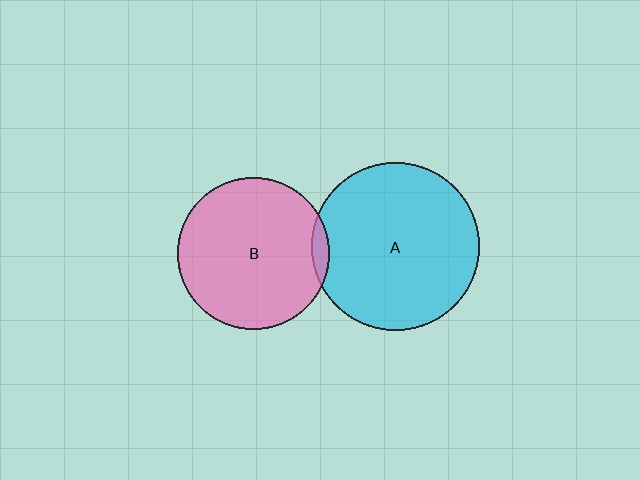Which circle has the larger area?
Circle A (cyan).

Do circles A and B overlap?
Yes.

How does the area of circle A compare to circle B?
Approximately 1.2 times.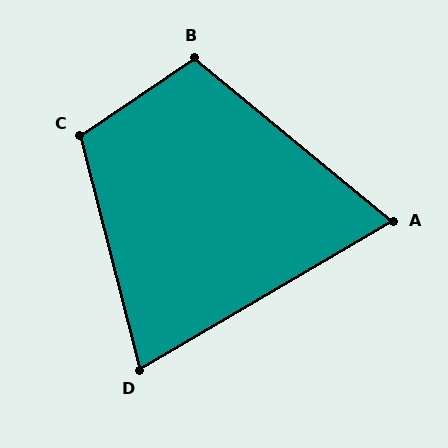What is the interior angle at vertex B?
Approximately 106 degrees (obtuse).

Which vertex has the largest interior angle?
C, at approximately 110 degrees.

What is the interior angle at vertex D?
Approximately 74 degrees (acute).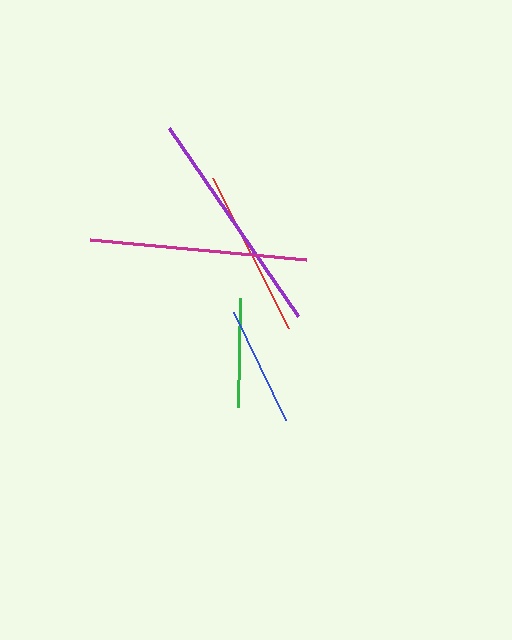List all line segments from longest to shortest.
From longest to shortest: purple, magenta, red, blue, green.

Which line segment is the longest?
The purple line is the longest at approximately 228 pixels.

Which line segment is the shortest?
The green line is the shortest at approximately 109 pixels.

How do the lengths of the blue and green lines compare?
The blue and green lines are approximately the same length.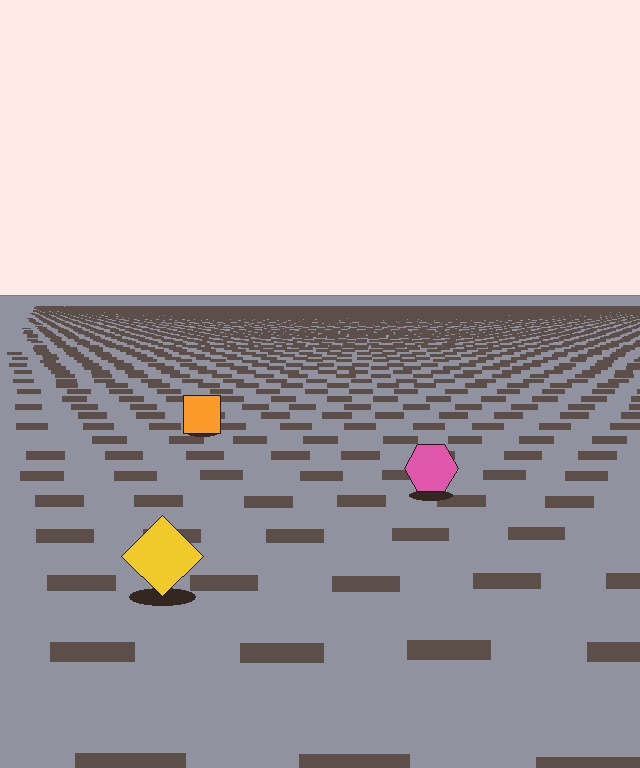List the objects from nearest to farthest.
From nearest to farthest: the yellow diamond, the pink hexagon, the orange square.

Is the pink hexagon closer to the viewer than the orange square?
Yes. The pink hexagon is closer — you can tell from the texture gradient: the ground texture is coarser near it.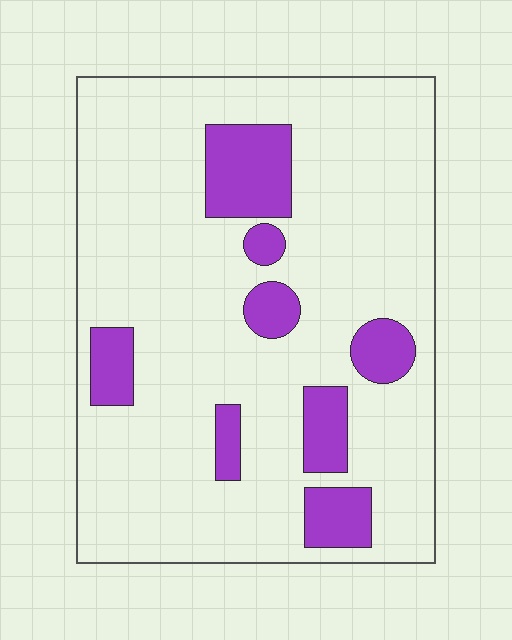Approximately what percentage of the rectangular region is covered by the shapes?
Approximately 15%.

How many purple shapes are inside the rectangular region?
8.